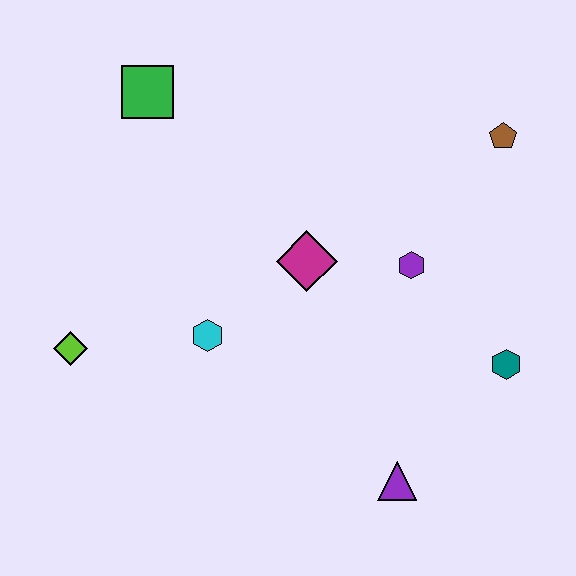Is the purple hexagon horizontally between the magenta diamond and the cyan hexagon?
No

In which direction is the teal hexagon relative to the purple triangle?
The teal hexagon is above the purple triangle.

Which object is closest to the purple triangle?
The teal hexagon is closest to the purple triangle.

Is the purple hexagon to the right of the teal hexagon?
No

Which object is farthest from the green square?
The purple triangle is farthest from the green square.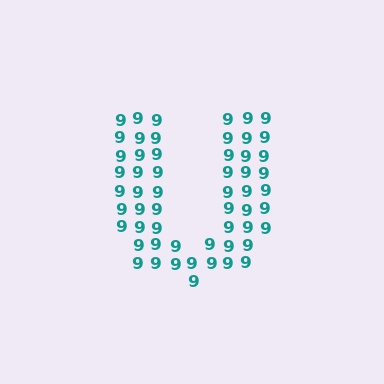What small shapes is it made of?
It is made of small digit 9's.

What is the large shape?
The large shape is the letter U.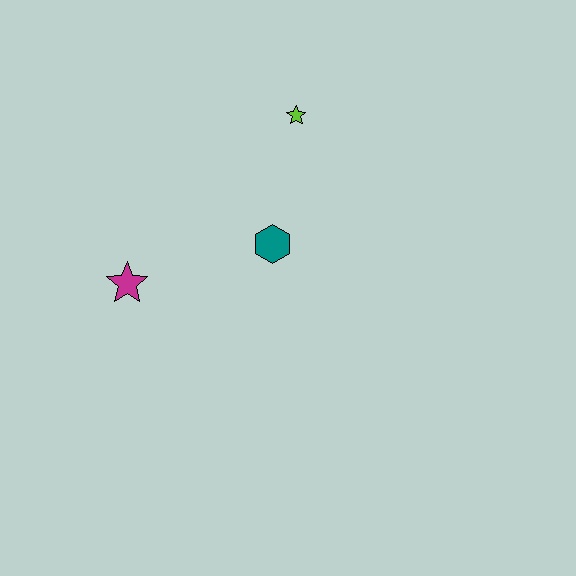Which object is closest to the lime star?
The teal hexagon is closest to the lime star.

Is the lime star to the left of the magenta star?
No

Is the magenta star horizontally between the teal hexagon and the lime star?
No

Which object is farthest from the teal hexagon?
The magenta star is farthest from the teal hexagon.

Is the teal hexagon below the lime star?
Yes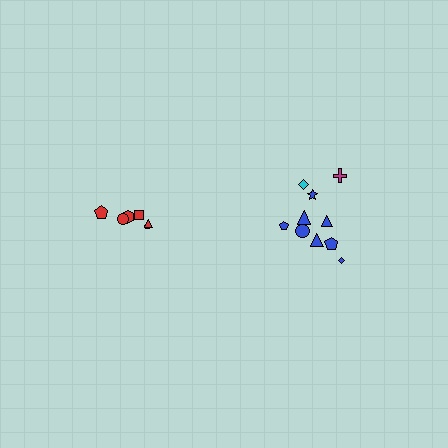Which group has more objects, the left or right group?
The right group.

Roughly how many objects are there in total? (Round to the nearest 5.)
Roughly 15 objects in total.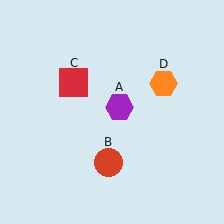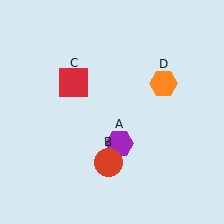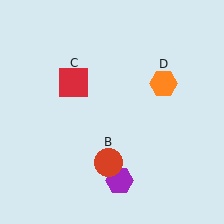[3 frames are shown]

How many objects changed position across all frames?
1 object changed position: purple hexagon (object A).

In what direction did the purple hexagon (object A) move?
The purple hexagon (object A) moved down.